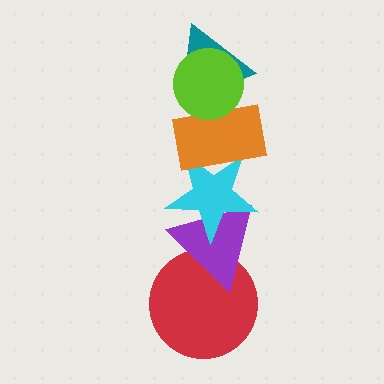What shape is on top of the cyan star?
The orange rectangle is on top of the cyan star.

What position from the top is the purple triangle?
The purple triangle is 5th from the top.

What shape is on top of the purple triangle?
The cyan star is on top of the purple triangle.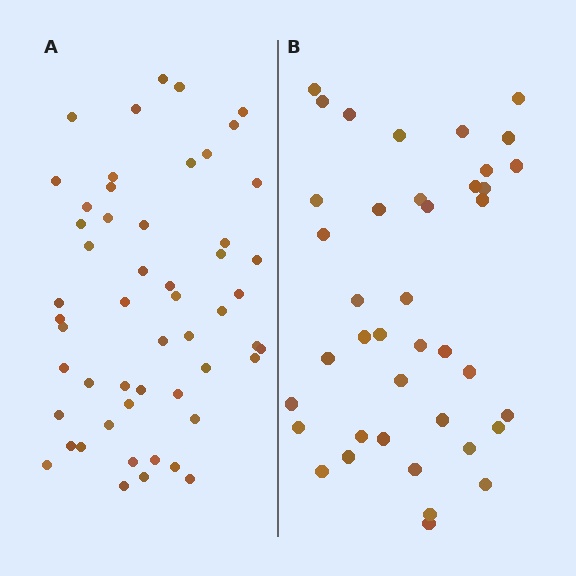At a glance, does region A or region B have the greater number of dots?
Region A (the left region) has more dots.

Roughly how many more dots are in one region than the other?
Region A has approximately 15 more dots than region B.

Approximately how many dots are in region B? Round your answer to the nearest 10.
About 40 dots.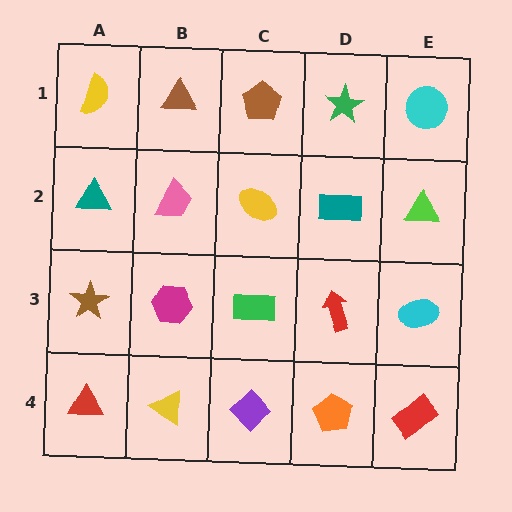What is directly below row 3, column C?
A purple diamond.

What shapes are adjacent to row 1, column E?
A lime triangle (row 2, column E), a green star (row 1, column D).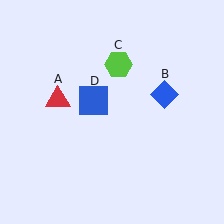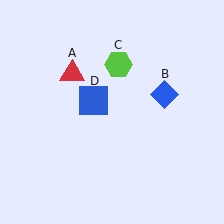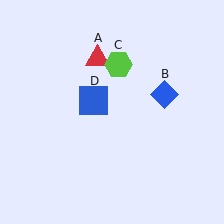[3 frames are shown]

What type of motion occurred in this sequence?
The red triangle (object A) rotated clockwise around the center of the scene.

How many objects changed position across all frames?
1 object changed position: red triangle (object A).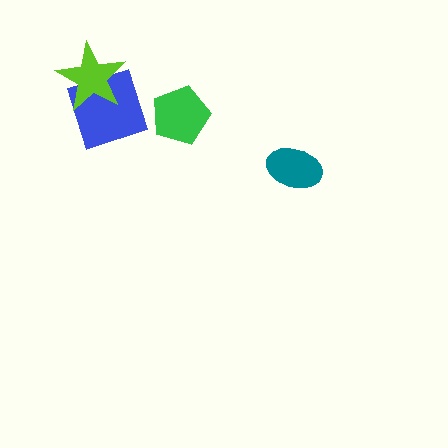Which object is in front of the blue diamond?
The lime star is in front of the blue diamond.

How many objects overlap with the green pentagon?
0 objects overlap with the green pentagon.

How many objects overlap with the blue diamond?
1 object overlaps with the blue diamond.